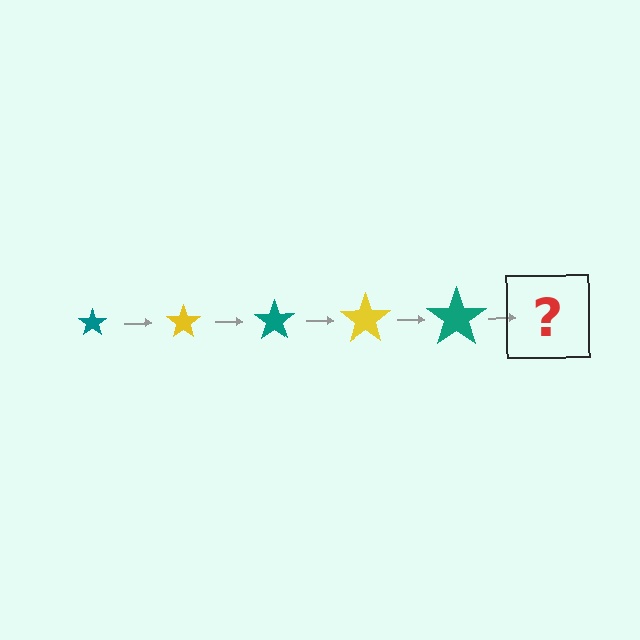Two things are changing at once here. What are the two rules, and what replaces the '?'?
The two rules are that the star grows larger each step and the color cycles through teal and yellow. The '?' should be a yellow star, larger than the previous one.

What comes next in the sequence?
The next element should be a yellow star, larger than the previous one.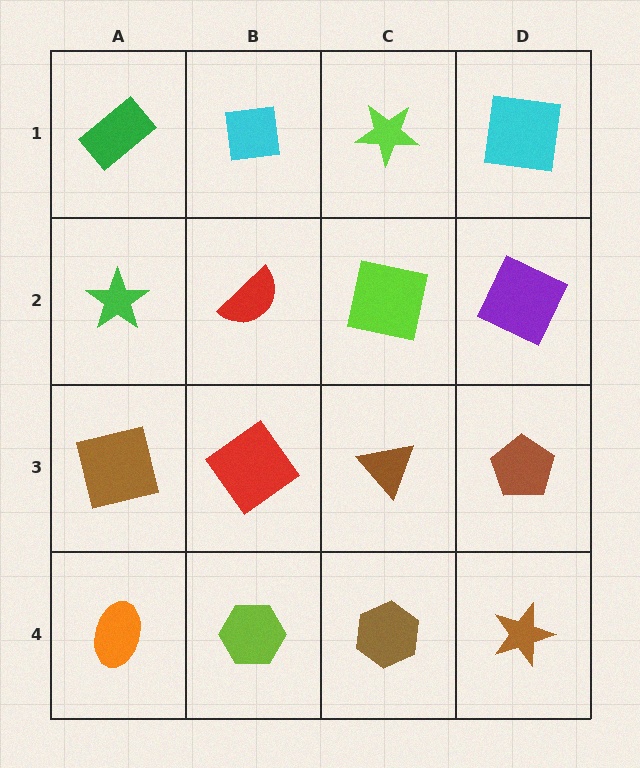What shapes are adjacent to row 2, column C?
A lime star (row 1, column C), a brown triangle (row 3, column C), a red semicircle (row 2, column B), a purple square (row 2, column D).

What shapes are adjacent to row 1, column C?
A lime square (row 2, column C), a cyan square (row 1, column B), a cyan square (row 1, column D).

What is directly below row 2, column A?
A brown square.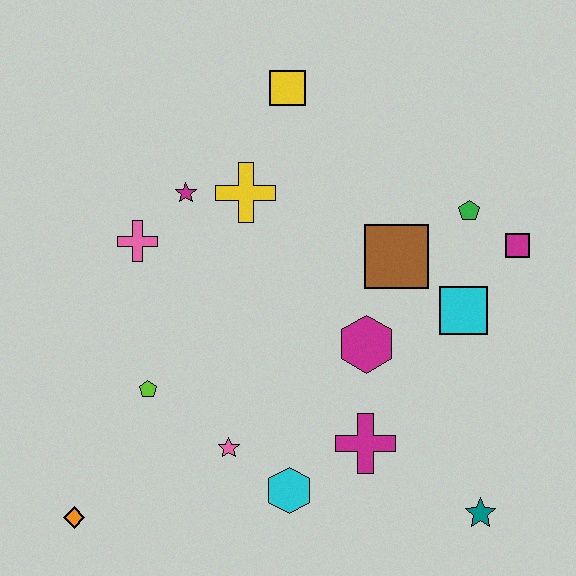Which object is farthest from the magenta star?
The teal star is farthest from the magenta star.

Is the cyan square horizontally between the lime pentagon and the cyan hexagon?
No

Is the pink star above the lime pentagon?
No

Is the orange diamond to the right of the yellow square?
No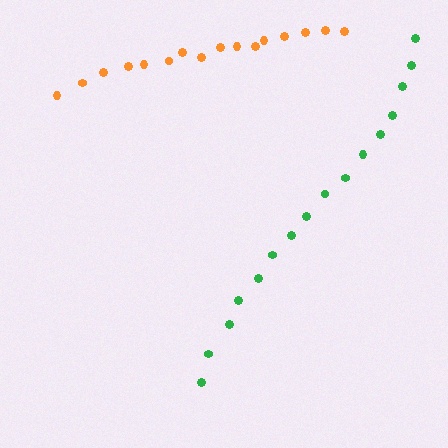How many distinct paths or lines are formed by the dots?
There are 2 distinct paths.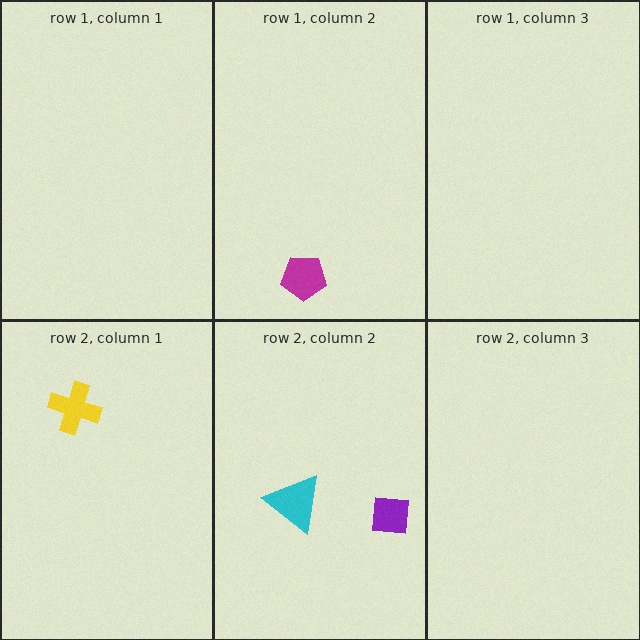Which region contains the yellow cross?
The row 2, column 1 region.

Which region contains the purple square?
The row 2, column 2 region.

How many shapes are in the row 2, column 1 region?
1.